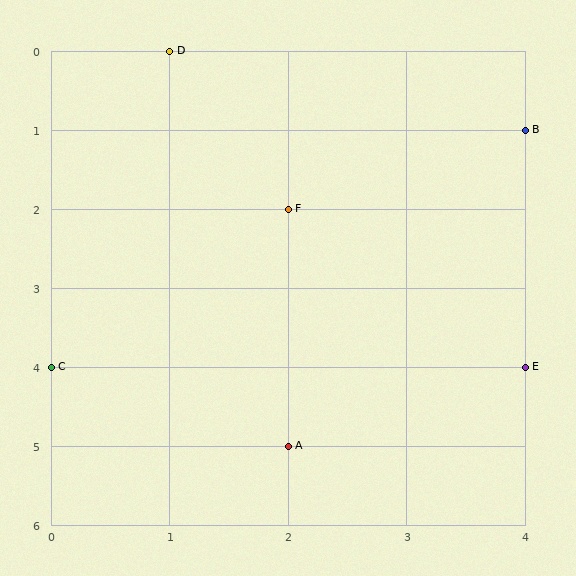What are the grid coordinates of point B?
Point B is at grid coordinates (4, 1).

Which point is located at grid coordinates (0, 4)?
Point C is at (0, 4).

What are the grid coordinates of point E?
Point E is at grid coordinates (4, 4).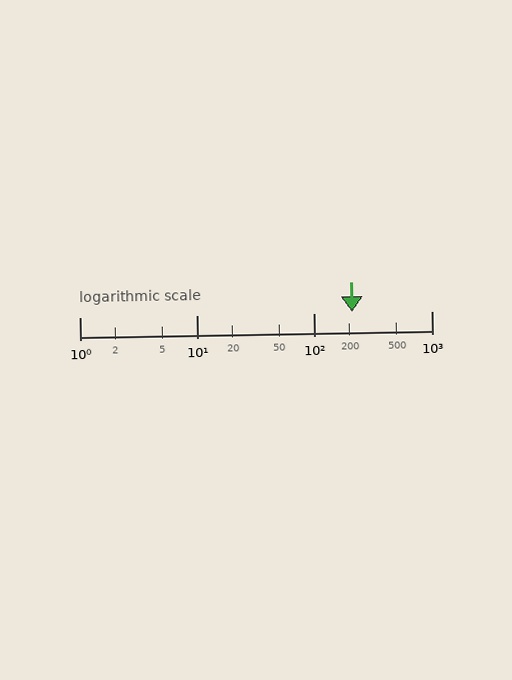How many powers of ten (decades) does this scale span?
The scale spans 3 decades, from 1 to 1000.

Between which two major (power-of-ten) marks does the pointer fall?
The pointer is between 100 and 1000.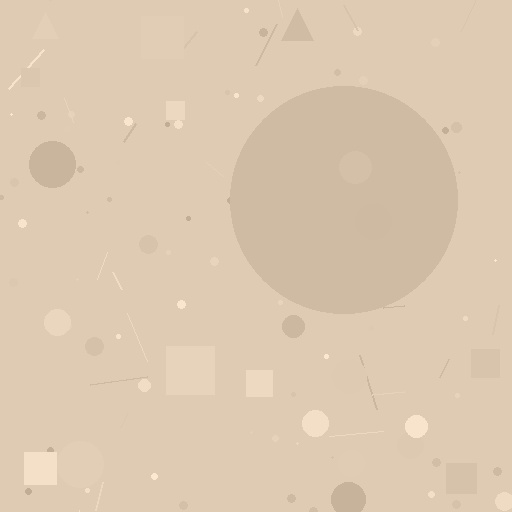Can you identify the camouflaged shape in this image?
The camouflaged shape is a circle.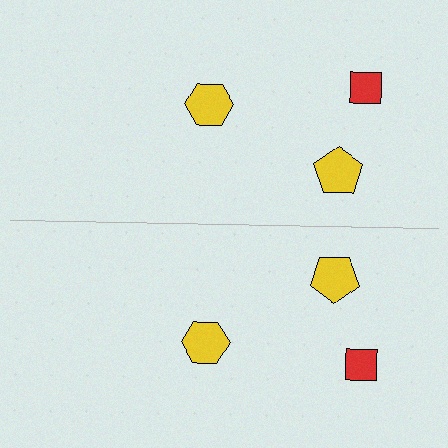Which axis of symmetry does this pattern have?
The pattern has a horizontal axis of symmetry running through the center of the image.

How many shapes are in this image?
There are 6 shapes in this image.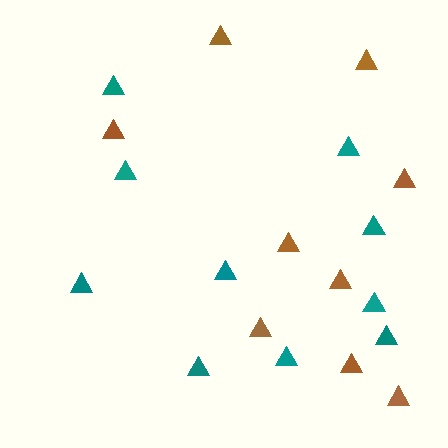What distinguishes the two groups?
There are 2 groups: one group of teal triangles (10) and one group of brown triangles (9).